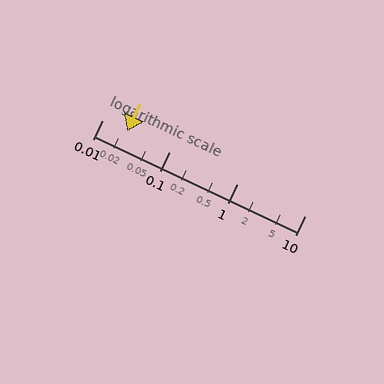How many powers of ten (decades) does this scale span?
The scale spans 3 decades, from 0.01 to 10.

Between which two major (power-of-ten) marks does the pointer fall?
The pointer is between 0.01 and 0.1.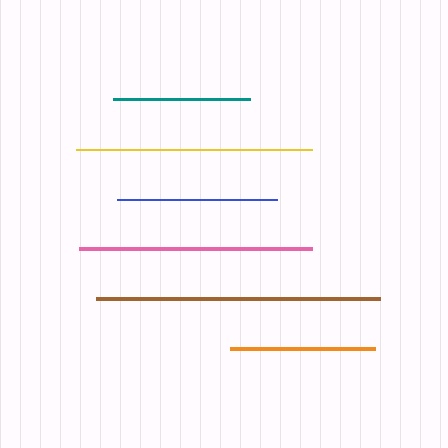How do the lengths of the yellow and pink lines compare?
The yellow and pink lines are approximately the same length.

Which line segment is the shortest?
The teal line is the shortest at approximately 137 pixels.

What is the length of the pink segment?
The pink segment is approximately 233 pixels long.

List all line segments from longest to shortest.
From longest to shortest: brown, yellow, pink, blue, orange, teal.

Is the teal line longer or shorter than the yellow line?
The yellow line is longer than the teal line.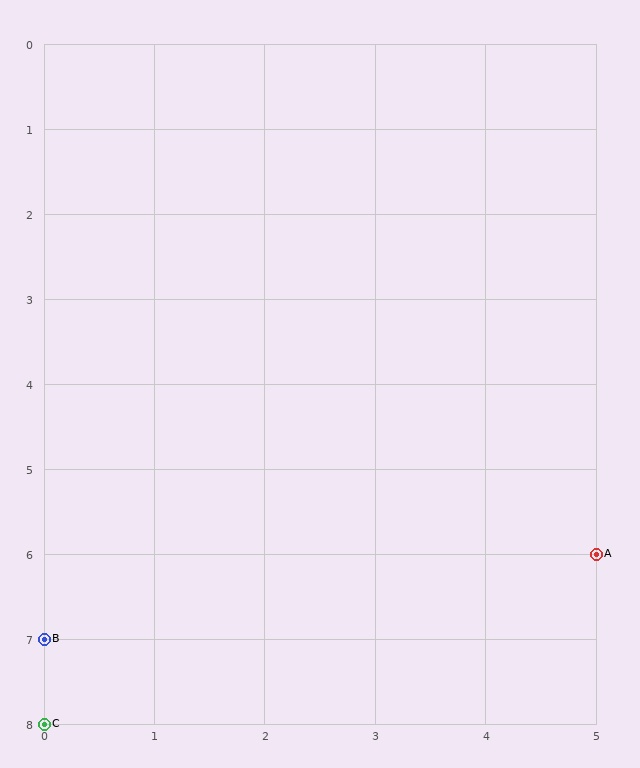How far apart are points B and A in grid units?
Points B and A are 5 columns and 1 row apart (about 5.1 grid units diagonally).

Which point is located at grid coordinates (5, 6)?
Point A is at (5, 6).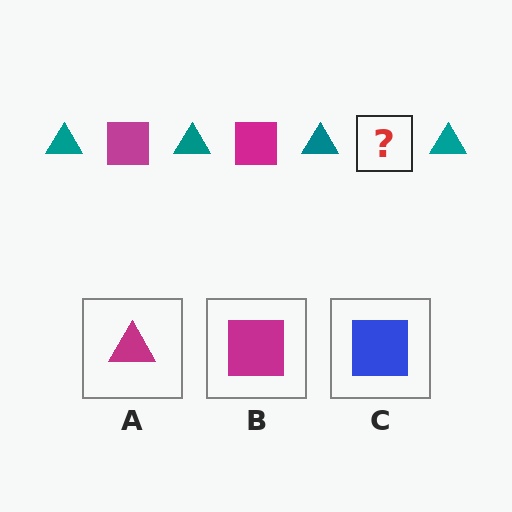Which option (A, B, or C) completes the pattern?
B.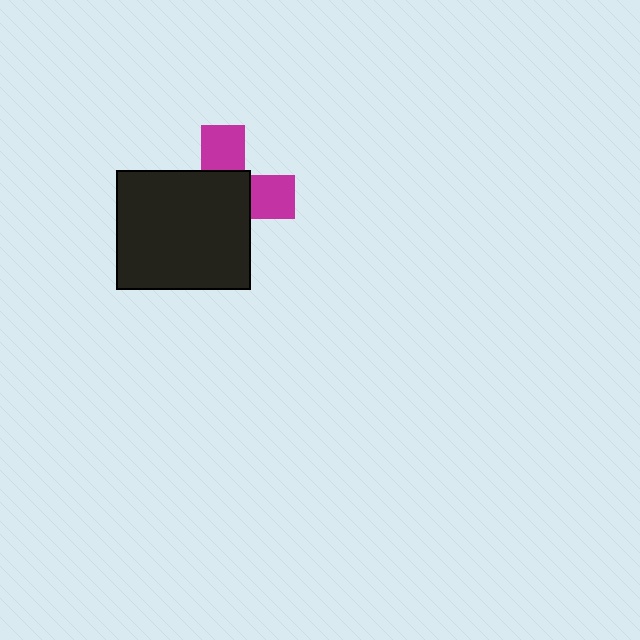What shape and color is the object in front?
The object in front is a black rectangle.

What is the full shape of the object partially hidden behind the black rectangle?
The partially hidden object is a magenta cross.